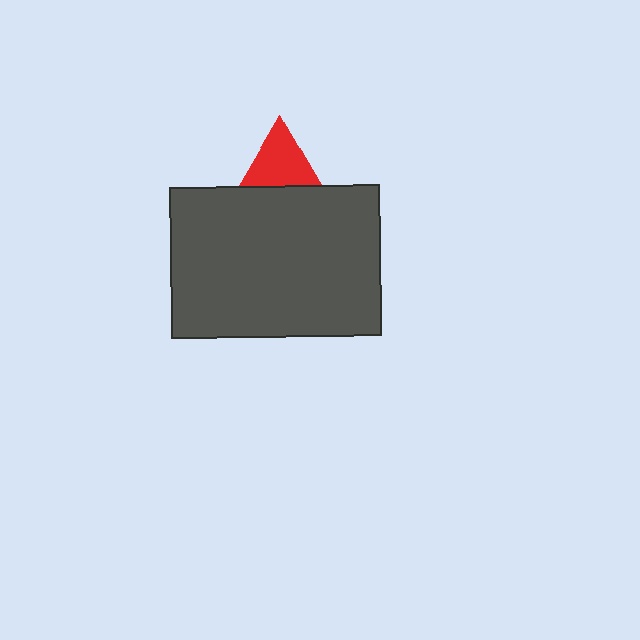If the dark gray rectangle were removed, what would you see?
You would see the complete red triangle.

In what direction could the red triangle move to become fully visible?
The red triangle could move up. That would shift it out from behind the dark gray rectangle entirely.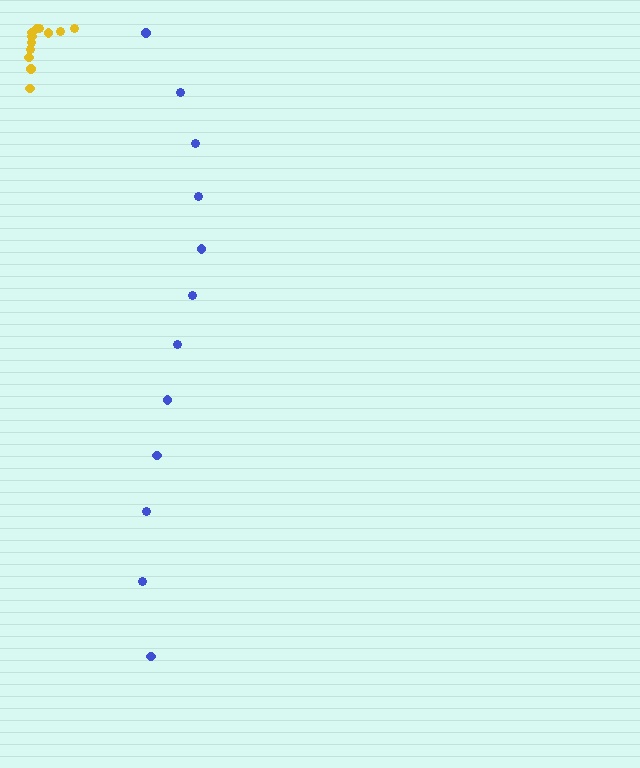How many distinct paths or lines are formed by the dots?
There are 2 distinct paths.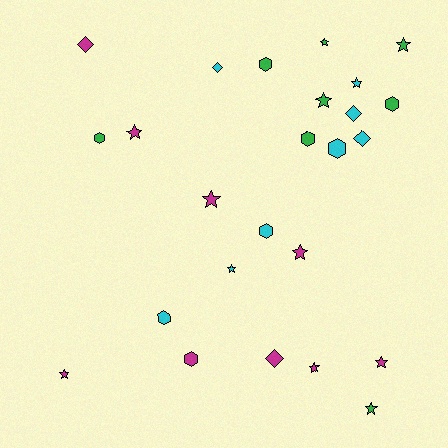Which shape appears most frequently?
Star, with 12 objects.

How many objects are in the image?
There are 25 objects.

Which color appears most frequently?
Magenta, with 9 objects.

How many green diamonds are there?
There are no green diamonds.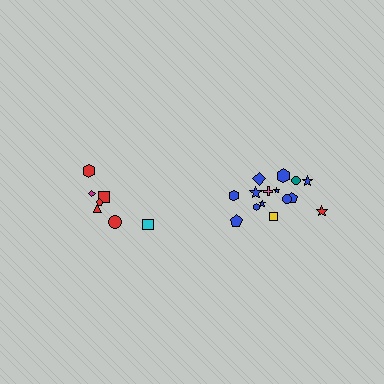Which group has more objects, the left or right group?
The right group.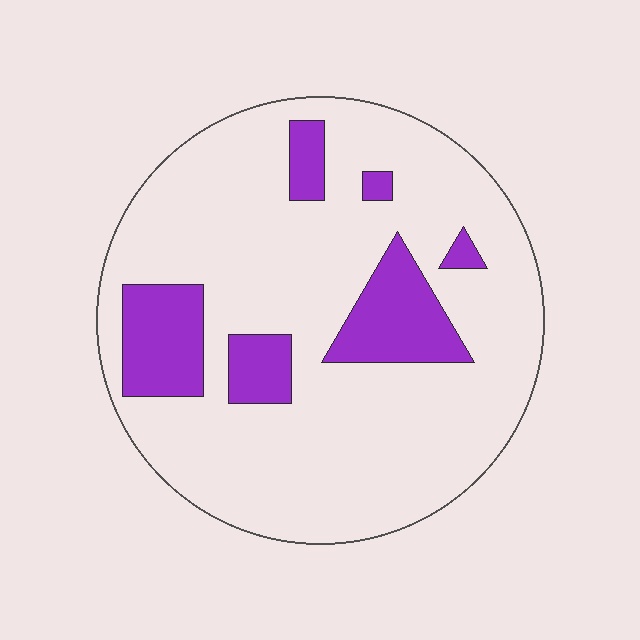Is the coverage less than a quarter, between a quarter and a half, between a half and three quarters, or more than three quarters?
Less than a quarter.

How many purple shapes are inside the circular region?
6.